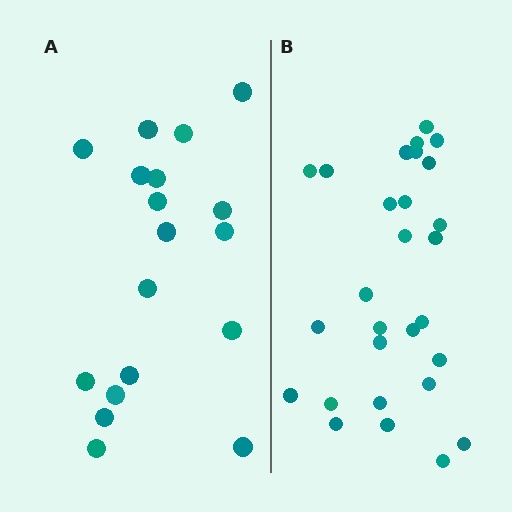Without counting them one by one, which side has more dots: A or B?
Region B (the right region) has more dots.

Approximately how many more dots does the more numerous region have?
Region B has roughly 10 or so more dots than region A.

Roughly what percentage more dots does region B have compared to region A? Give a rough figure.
About 55% more.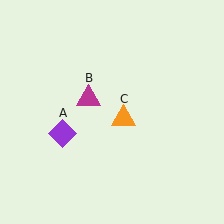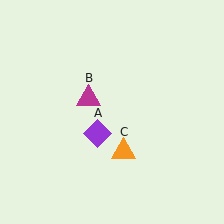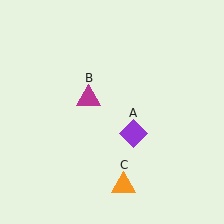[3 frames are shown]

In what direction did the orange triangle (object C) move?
The orange triangle (object C) moved down.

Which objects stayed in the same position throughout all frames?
Magenta triangle (object B) remained stationary.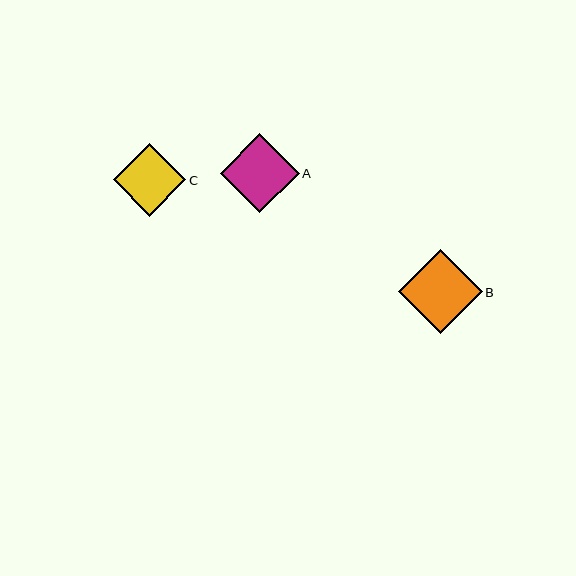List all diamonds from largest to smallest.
From largest to smallest: B, A, C.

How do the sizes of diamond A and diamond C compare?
Diamond A and diamond C are approximately the same size.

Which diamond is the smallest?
Diamond C is the smallest with a size of approximately 73 pixels.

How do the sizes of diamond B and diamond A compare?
Diamond B and diamond A are approximately the same size.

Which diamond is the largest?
Diamond B is the largest with a size of approximately 83 pixels.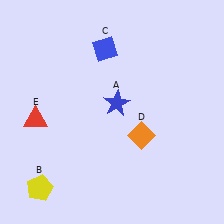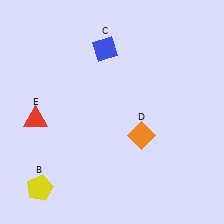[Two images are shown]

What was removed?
The blue star (A) was removed in Image 2.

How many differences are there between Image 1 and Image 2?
There is 1 difference between the two images.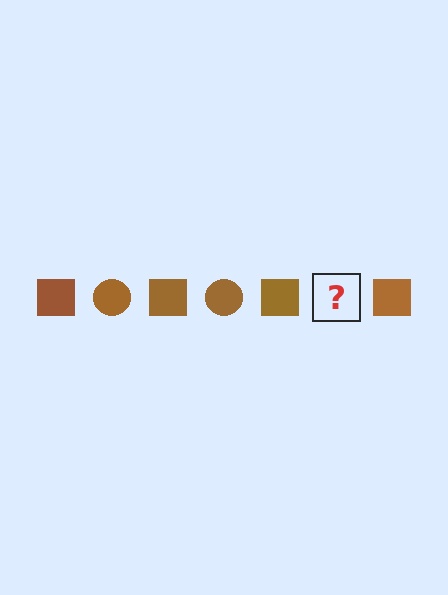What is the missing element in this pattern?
The missing element is a brown circle.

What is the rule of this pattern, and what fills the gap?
The rule is that the pattern cycles through square, circle shapes in brown. The gap should be filled with a brown circle.